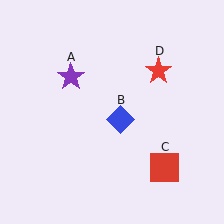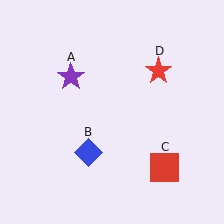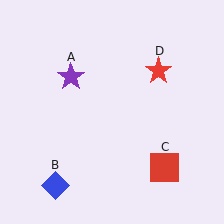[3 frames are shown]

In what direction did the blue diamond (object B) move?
The blue diamond (object B) moved down and to the left.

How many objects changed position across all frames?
1 object changed position: blue diamond (object B).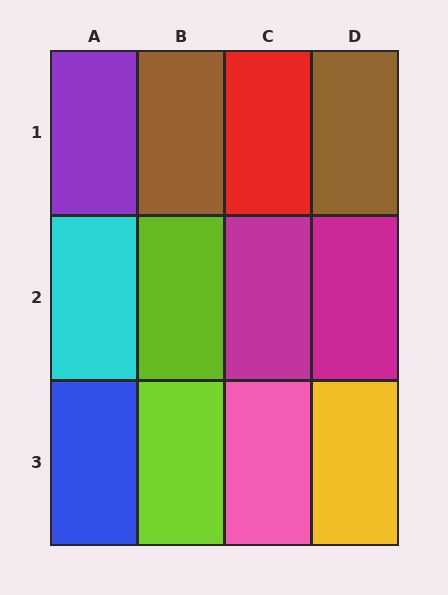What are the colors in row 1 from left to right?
Purple, brown, red, brown.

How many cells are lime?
2 cells are lime.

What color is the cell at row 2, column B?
Lime.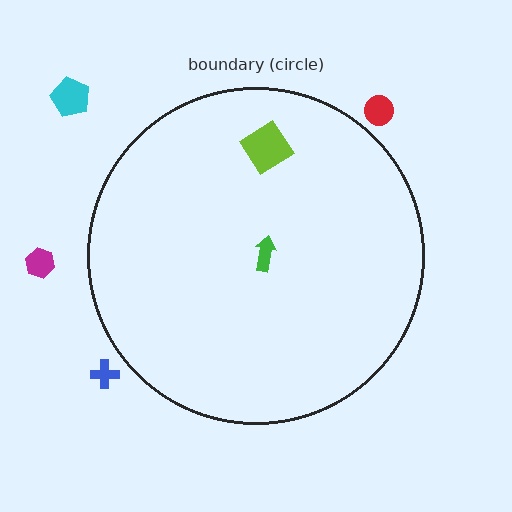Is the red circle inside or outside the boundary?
Outside.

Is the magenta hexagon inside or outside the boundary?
Outside.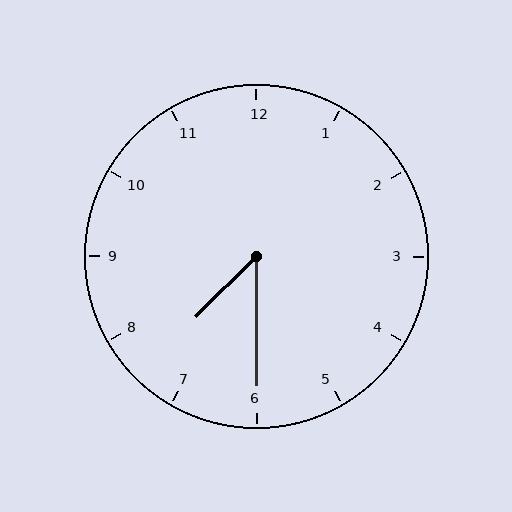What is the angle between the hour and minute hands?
Approximately 45 degrees.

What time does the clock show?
7:30.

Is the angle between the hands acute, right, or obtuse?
It is acute.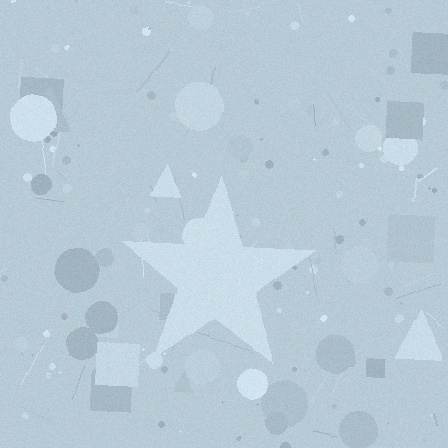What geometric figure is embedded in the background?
A star is embedded in the background.